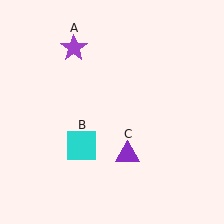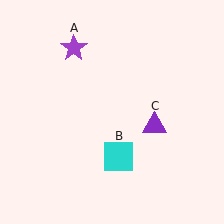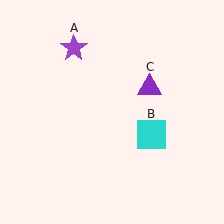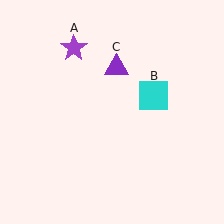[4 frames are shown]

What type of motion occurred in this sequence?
The cyan square (object B), purple triangle (object C) rotated counterclockwise around the center of the scene.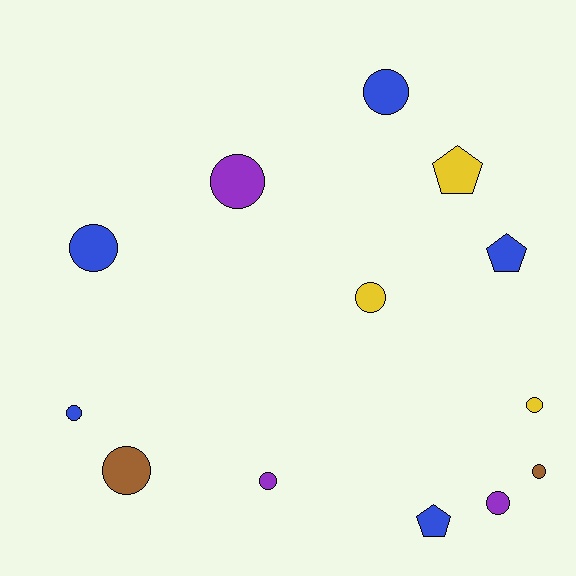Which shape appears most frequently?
Circle, with 10 objects.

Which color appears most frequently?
Blue, with 5 objects.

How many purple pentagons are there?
There are no purple pentagons.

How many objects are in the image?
There are 13 objects.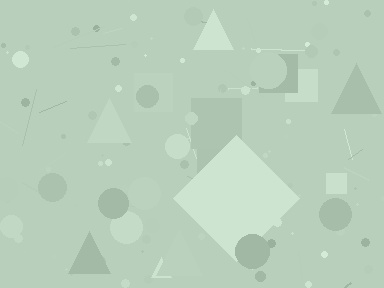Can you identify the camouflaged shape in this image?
The camouflaged shape is a diamond.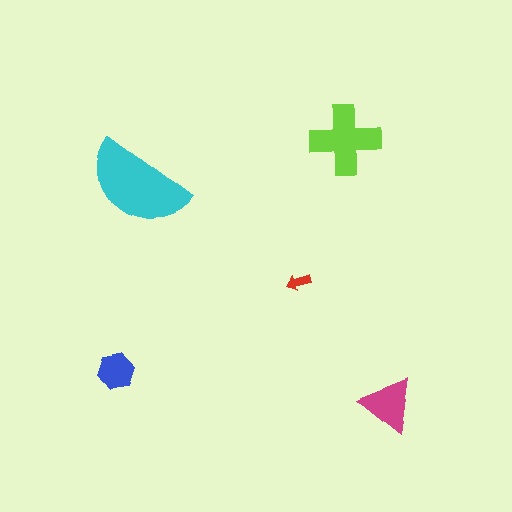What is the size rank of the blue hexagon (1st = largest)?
4th.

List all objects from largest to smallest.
The cyan semicircle, the lime cross, the magenta triangle, the blue hexagon, the red arrow.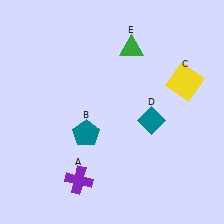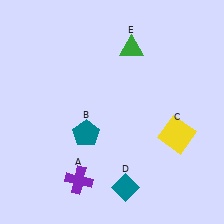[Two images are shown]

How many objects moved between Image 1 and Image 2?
2 objects moved between the two images.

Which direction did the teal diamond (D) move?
The teal diamond (D) moved down.